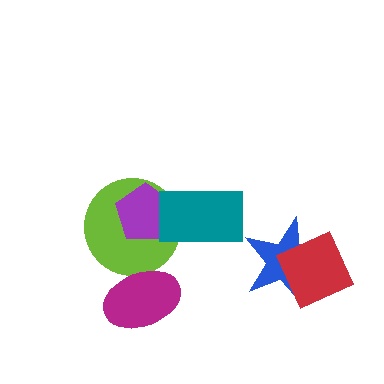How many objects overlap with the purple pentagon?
2 objects overlap with the purple pentagon.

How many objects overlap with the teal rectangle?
2 objects overlap with the teal rectangle.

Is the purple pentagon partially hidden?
Yes, it is partially covered by another shape.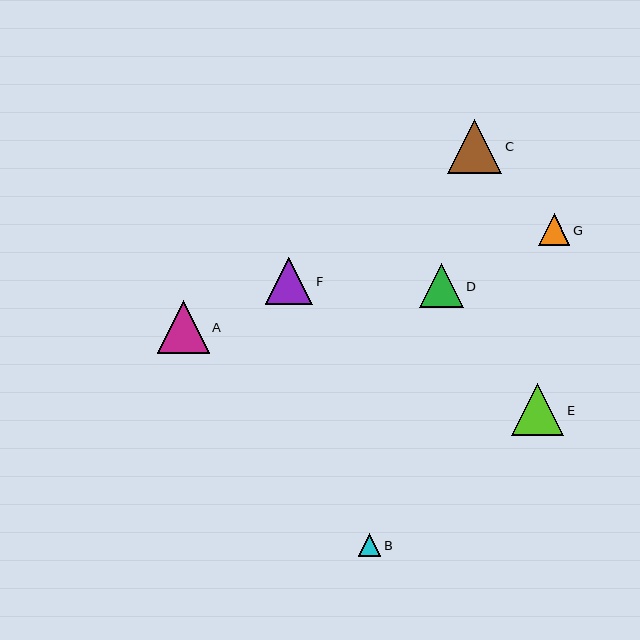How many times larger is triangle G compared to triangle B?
Triangle G is approximately 1.4 times the size of triangle B.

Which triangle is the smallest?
Triangle B is the smallest with a size of approximately 23 pixels.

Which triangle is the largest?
Triangle C is the largest with a size of approximately 54 pixels.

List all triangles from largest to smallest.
From largest to smallest: C, A, E, F, D, G, B.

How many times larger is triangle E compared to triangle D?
Triangle E is approximately 1.2 times the size of triangle D.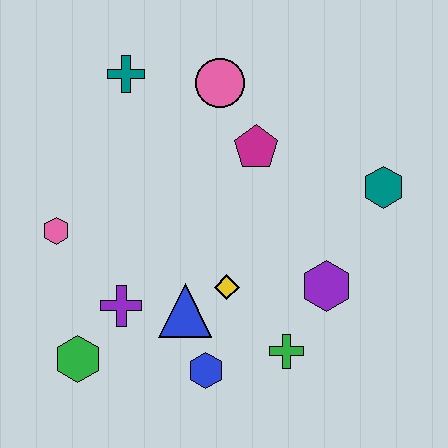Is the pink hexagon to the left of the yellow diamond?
Yes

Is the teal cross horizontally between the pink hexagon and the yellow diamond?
Yes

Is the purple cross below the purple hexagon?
Yes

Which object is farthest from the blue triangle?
The teal cross is farthest from the blue triangle.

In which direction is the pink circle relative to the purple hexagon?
The pink circle is above the purple hexagon.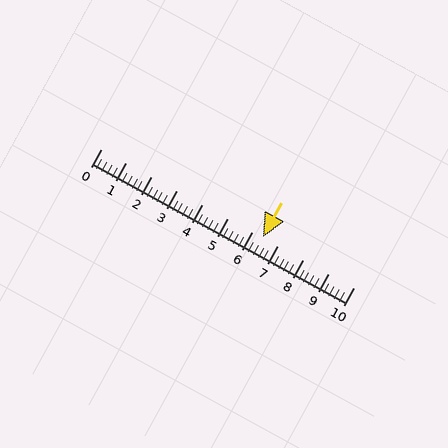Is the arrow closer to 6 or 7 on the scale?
The arrow is closer to 6.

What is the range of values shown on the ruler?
The ruler shows values from 0 to 10.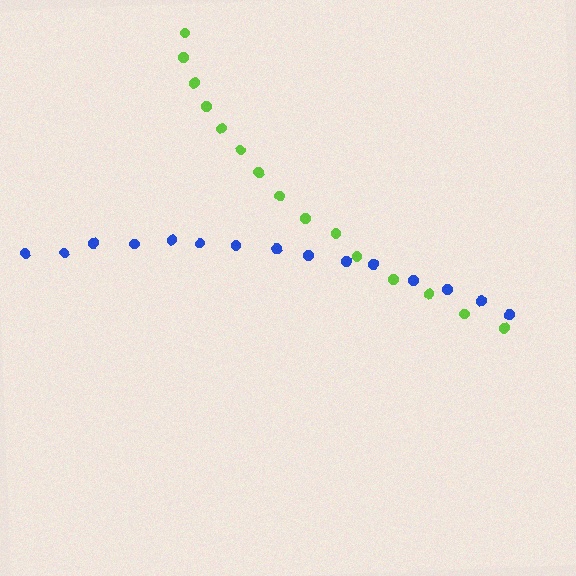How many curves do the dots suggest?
There are 2 distinct paths.